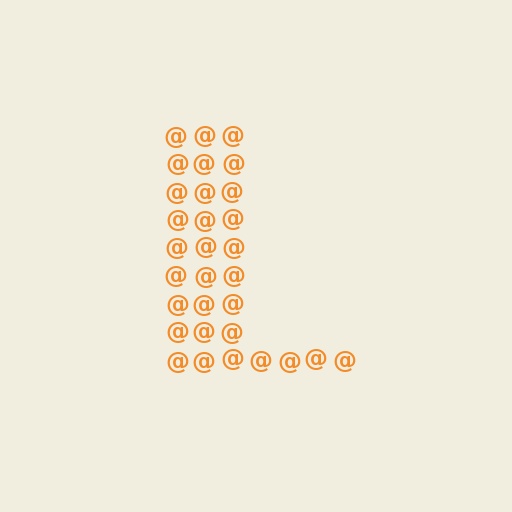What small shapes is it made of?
It is made of small at signs.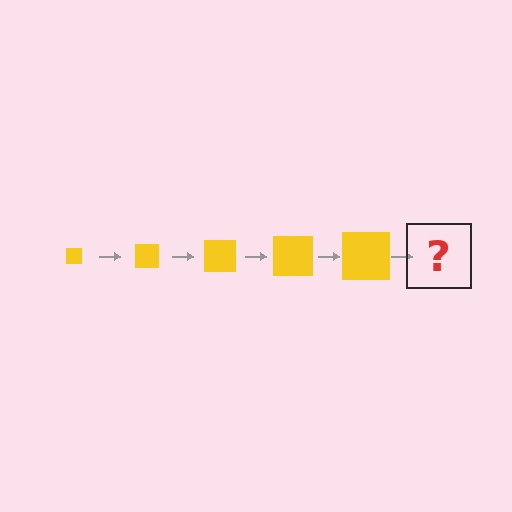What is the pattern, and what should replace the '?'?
The pattern is that the square gets progressively larger each step. The '?' should be a yellow square, larger than the previous one.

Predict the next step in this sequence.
The next step is a yellow square, larger than the previous one.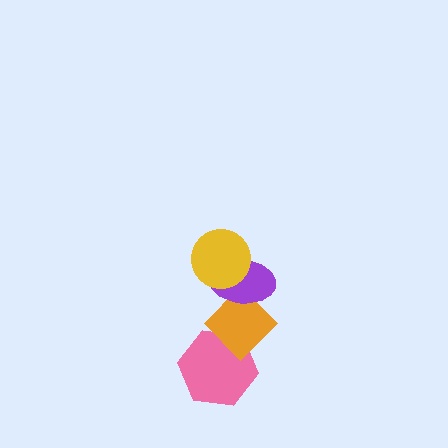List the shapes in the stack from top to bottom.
From top to bottom: the yellow circle, the purple ellipse, the orange diamond, the pink hexagon.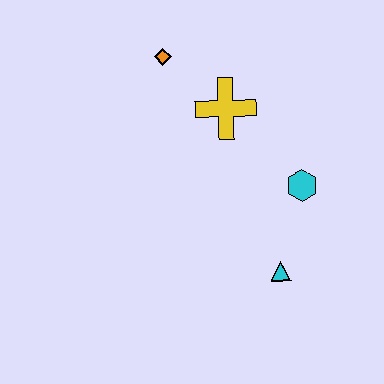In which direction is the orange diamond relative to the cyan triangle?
The orange diamond is above the cyan triangle.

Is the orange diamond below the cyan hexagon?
No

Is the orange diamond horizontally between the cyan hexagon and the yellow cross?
No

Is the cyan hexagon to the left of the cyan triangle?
No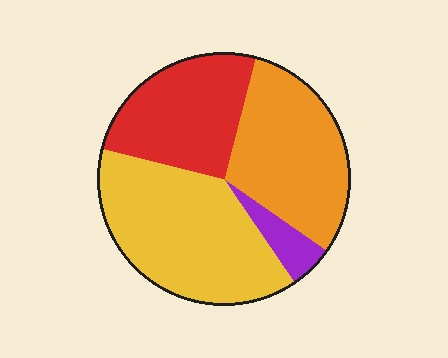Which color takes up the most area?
Yellow, at roughly 40%.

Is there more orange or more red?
Orange.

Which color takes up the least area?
Purple, at roughly 5%.